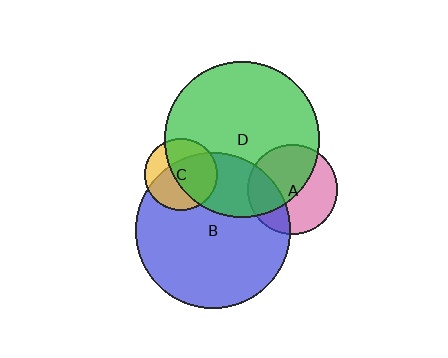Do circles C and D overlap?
Yes.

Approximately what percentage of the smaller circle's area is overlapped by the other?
Approximately 60%.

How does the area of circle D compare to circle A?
Approximately 3.0 times.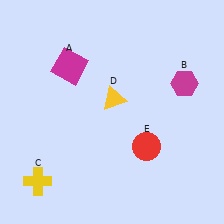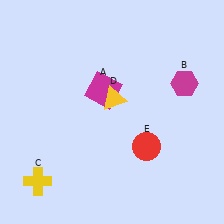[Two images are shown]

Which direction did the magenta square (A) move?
The magenta square (A) moved right.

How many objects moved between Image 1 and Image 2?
1 object moved between the two images.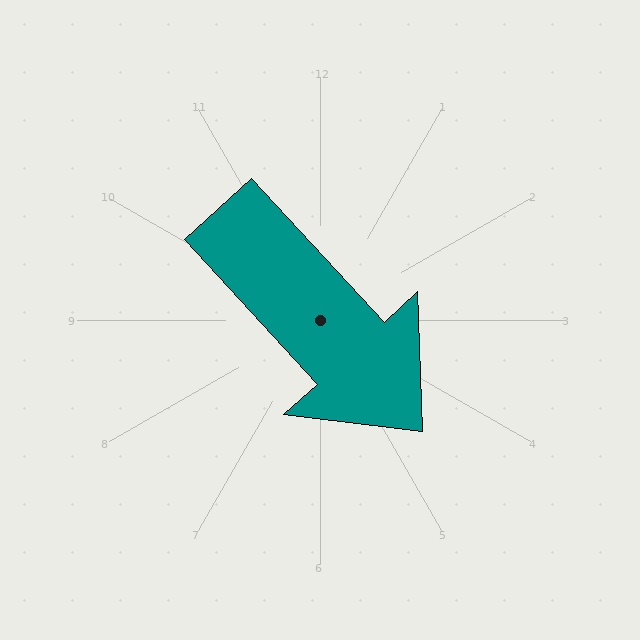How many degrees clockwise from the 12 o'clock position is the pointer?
Approximately 137 degrees.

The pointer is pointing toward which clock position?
Roughly 5 o'clock.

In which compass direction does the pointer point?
Southeast.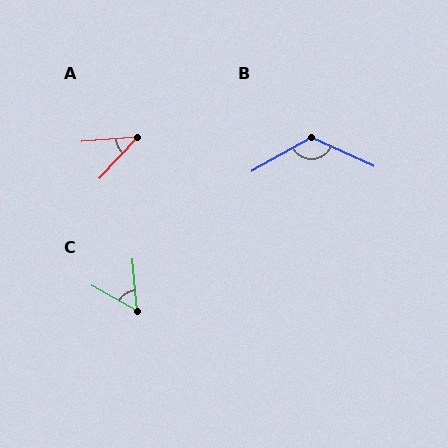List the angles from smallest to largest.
A (42°), C (56°), B (126°).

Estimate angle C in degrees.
Approximately 56 degrees.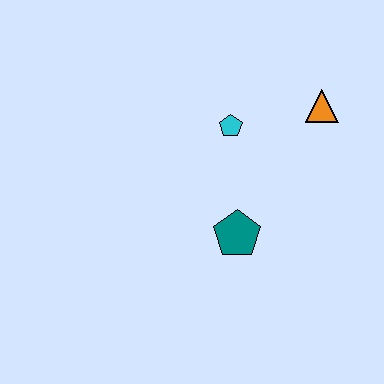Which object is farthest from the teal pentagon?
The orange triangle is farthest from the teal pentagon.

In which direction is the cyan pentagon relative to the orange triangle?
The cyan pentagon is to the left of the orange triangle.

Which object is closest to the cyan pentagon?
The orange triangle is closest to the cyan pentagon.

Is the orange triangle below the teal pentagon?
No